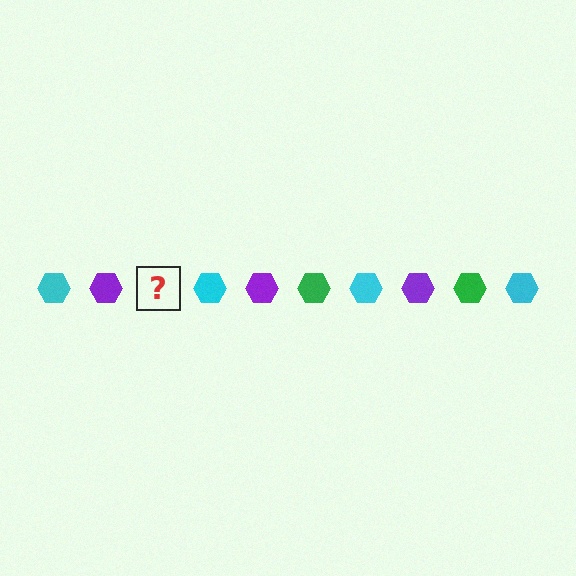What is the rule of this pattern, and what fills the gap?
The rule is that the pattern cycles through cyan, purple, green hexagons. The gap should be filled with a green hexagon.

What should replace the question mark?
The question mark should be replaced with a green hexagon.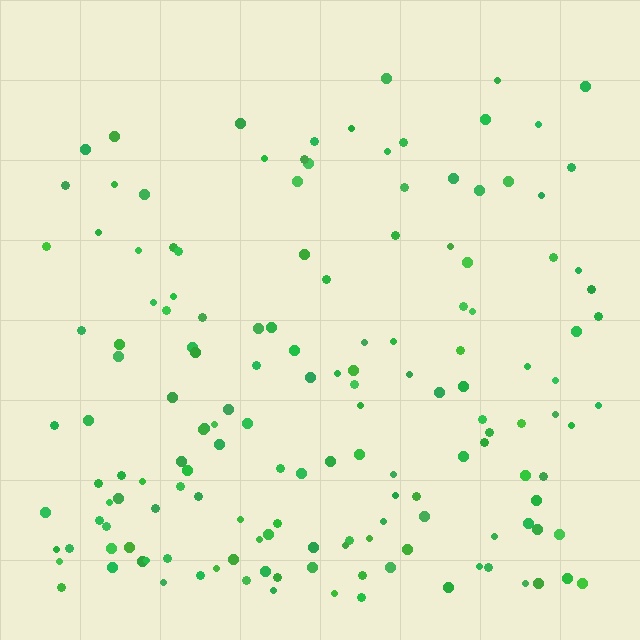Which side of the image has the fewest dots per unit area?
The top.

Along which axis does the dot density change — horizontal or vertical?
Vertical.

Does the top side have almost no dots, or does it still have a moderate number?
Still a moderate number, just noticeably fewer than the bottom.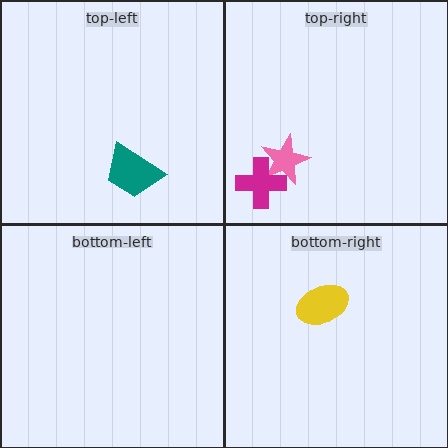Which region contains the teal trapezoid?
The top-left region.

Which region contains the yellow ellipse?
The bottom-right region.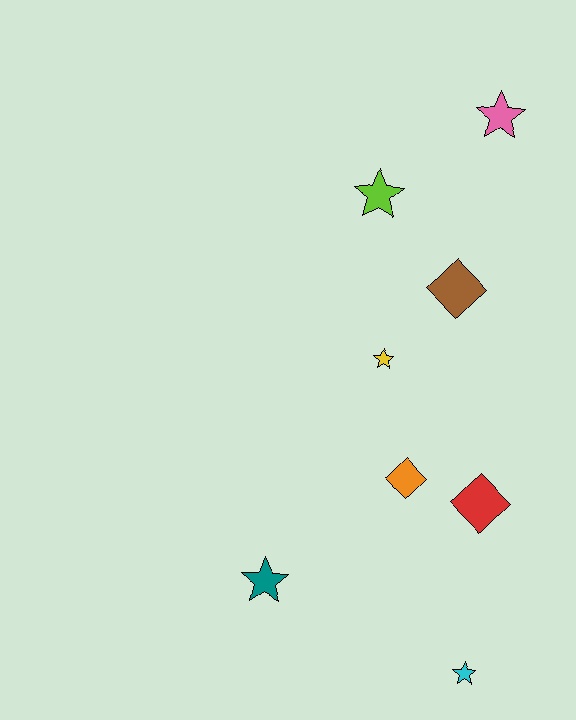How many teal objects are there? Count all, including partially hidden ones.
There is 1 teal object.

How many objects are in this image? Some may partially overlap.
There are 8 objects.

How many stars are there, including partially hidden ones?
There are 5 stars.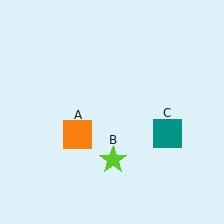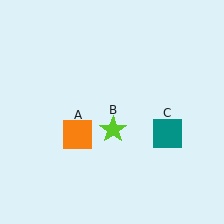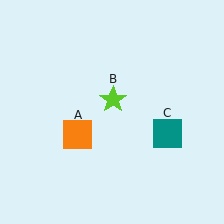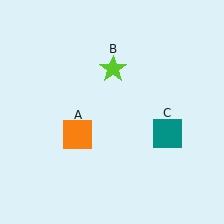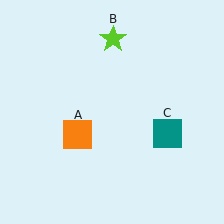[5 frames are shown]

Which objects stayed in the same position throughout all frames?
Orange square (object A) and teal square (object C) remained stationary.